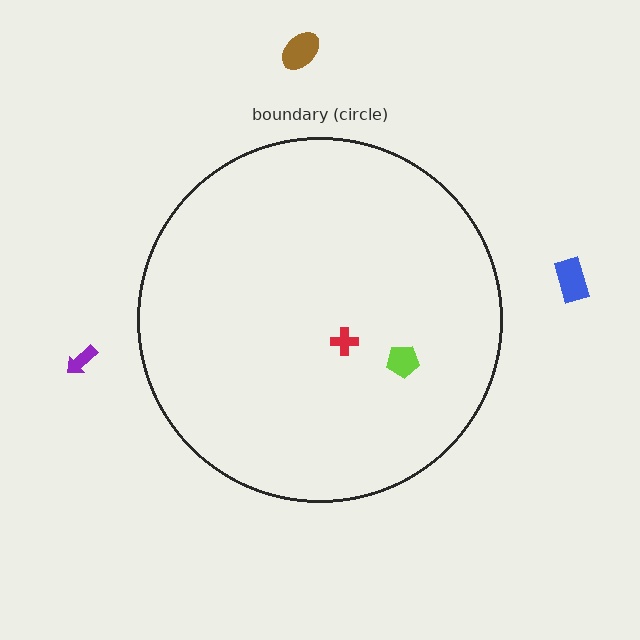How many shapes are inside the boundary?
2 inside, 3 outside.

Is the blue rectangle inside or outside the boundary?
Outside.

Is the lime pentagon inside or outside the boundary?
Inside.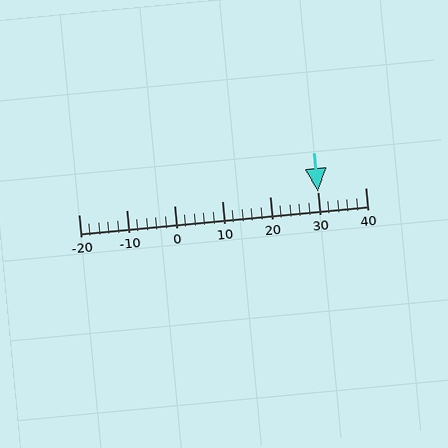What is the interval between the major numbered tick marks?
The major tick marks are spaced 10 units apart.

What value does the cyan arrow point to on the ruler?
The cyan arrow points to approximately 30.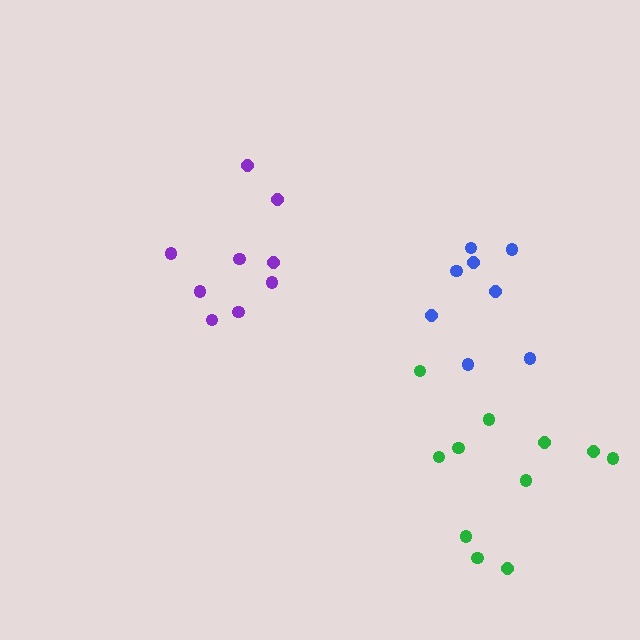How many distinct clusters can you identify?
There are 3 distinct clusters.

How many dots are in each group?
Group 1: 9 dots, Group 2: 11 dots, Group 3: 8 dots (28 total).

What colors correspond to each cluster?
The clusters are colored: purple, green, blue.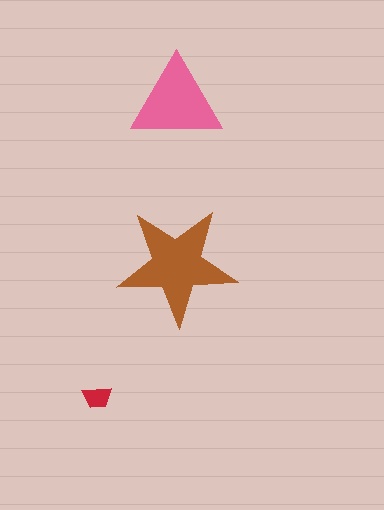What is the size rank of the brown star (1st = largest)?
1st.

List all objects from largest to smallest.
The brown star, the pink triangle, the red trapezoid.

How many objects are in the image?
There are 3 objects in the image.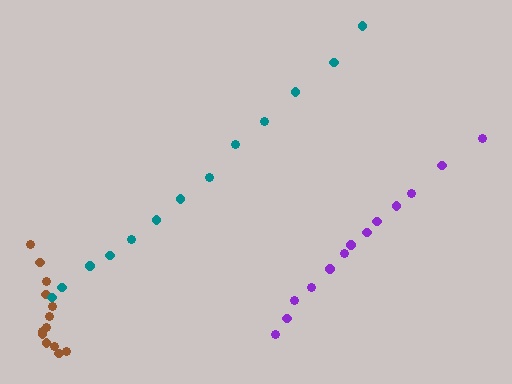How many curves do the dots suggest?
There are 3 distinct paths.